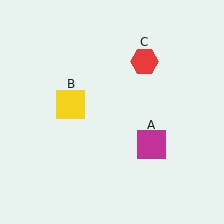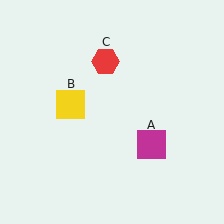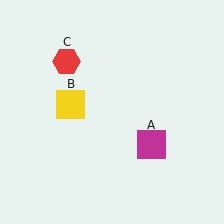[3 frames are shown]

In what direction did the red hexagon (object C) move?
The red hexagon (object C) moved left.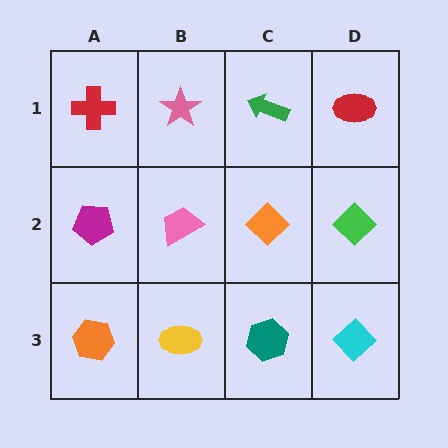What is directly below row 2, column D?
A cyan diamond.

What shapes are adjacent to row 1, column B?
A pink trapezoid (row 2, column B), a red cross (row 1, column A), a green arrow (row 1, column C).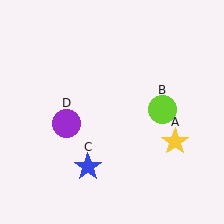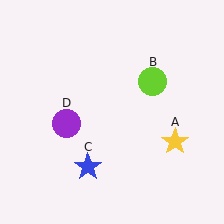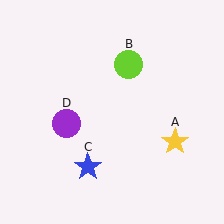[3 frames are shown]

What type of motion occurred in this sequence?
The lime circle (object B) rotated counterclockwise around the center of the scene.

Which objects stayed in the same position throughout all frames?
Yellow star (object A) and blue star (object C) and purple circle (object D) remained stationary.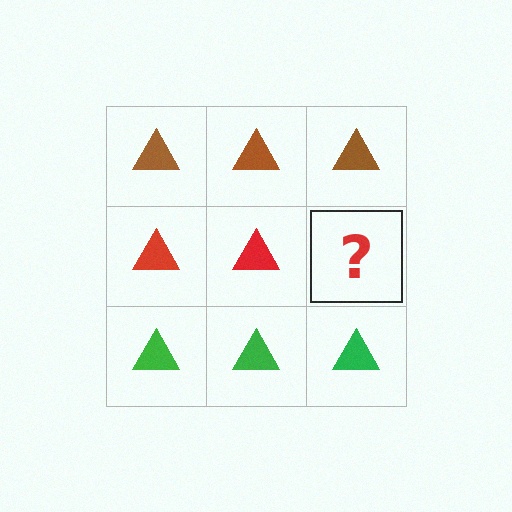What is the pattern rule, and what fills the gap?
The rule is that each row has a consistent color. The gap should be filled with a red triangle.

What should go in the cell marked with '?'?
The missing cell should contain a red triangle.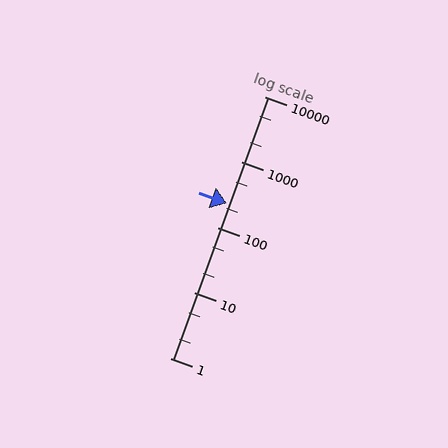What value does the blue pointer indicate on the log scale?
The pointer indicates approximately 230.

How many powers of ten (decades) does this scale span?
The scale spans 4 decades, from 1 to 10000.